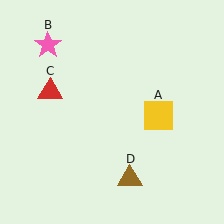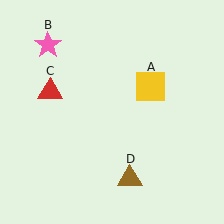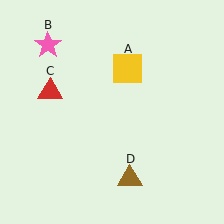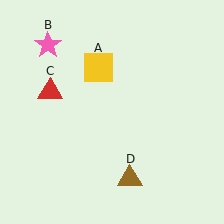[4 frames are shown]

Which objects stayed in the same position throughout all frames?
Pink star (object B) and red triangle (object C) and brown triangle (object D) remained stationary.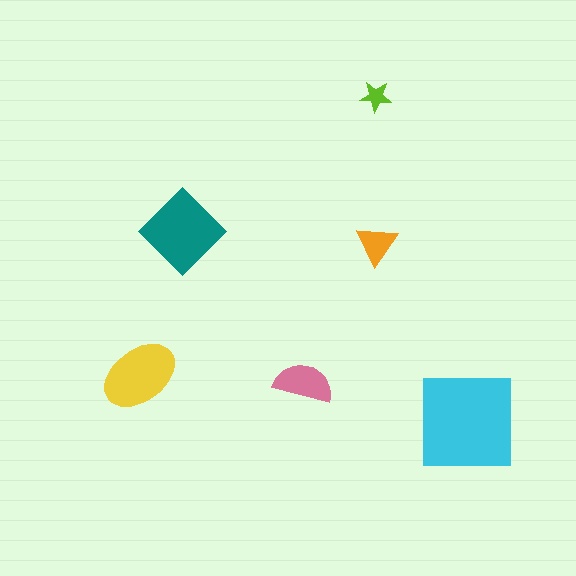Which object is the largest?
The cyan square.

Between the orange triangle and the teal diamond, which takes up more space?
The teal diamond.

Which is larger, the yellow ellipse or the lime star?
The yellow ellipse.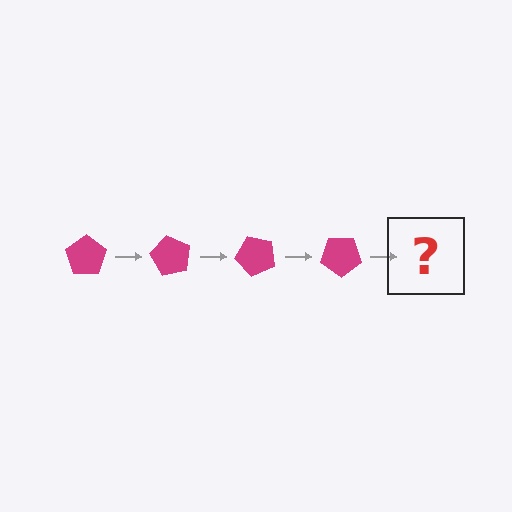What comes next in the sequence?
The next element should be a magenta pentagon rotated 240 degrees.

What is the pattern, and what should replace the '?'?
The pattern is that the pentagon rotates 60 degrees each step. The '?' should be a magenta pentagon rotated 240 degrees.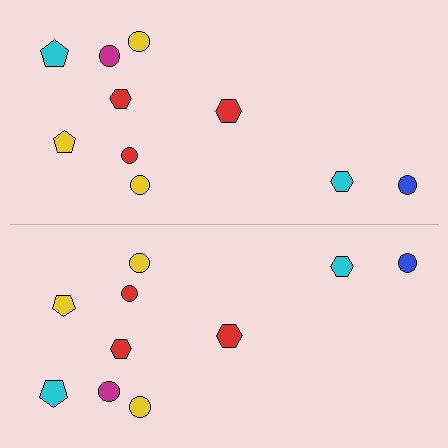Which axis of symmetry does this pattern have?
The pattern has a horizontal axis of symmetry running through the center of the image.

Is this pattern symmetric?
Yes, this pattern has bilateral (reflection) symmetry.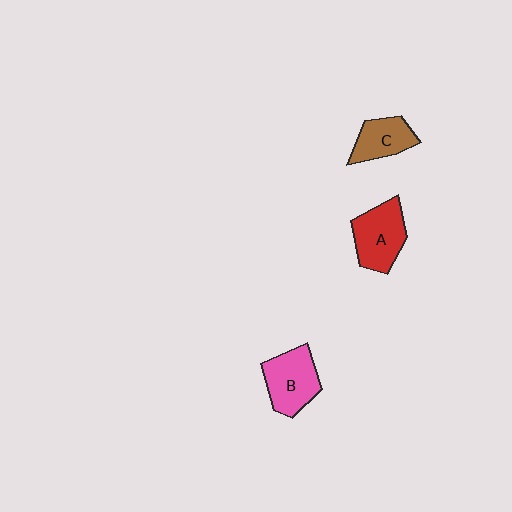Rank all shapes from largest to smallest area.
From largest to smallest: A (red), B (pink), C (brown).